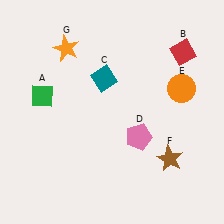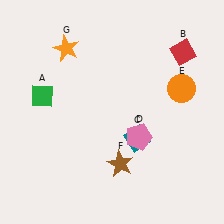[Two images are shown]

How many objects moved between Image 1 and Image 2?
2 objects moved between the two images.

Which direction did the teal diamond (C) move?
The teal diamond (C) moved down.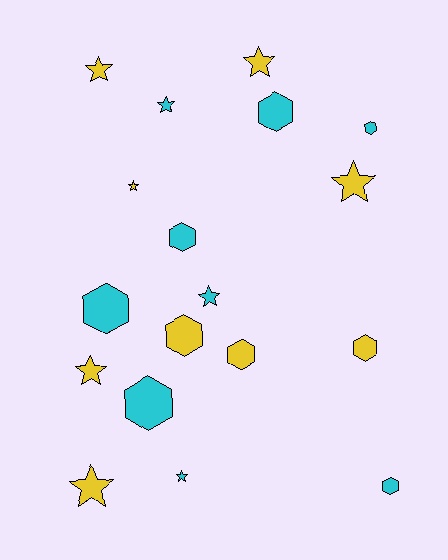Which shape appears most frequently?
Hexagon, with 9 objects.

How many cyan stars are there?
There are 3 cyan stars.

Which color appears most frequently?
Cyan, with 9 objects.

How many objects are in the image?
There are 18 objects.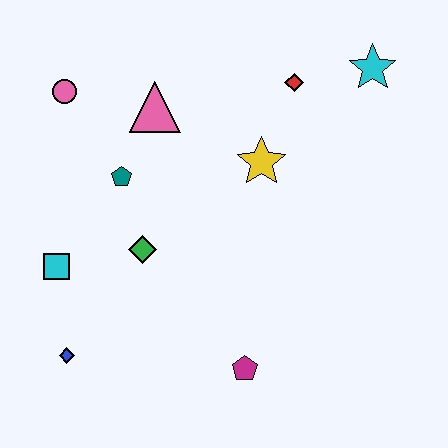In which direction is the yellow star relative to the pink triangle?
The yellow star is to the right of the pink triangle.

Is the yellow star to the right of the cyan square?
Yes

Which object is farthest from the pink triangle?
The magenta pentagon is farthest from the pink triangle.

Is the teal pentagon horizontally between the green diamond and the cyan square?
Yes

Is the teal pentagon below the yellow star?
Yes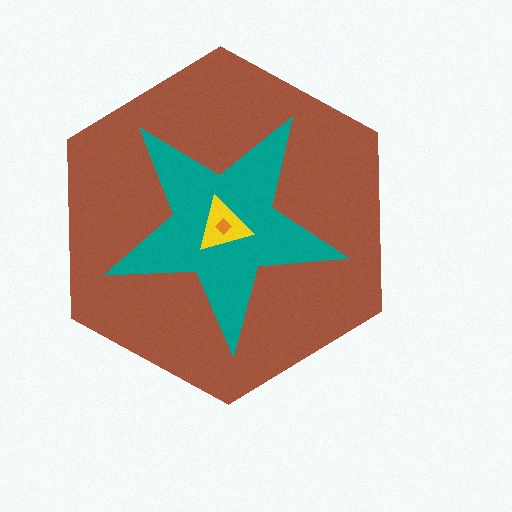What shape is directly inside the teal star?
The yellow triangle.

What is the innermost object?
The orange diamond.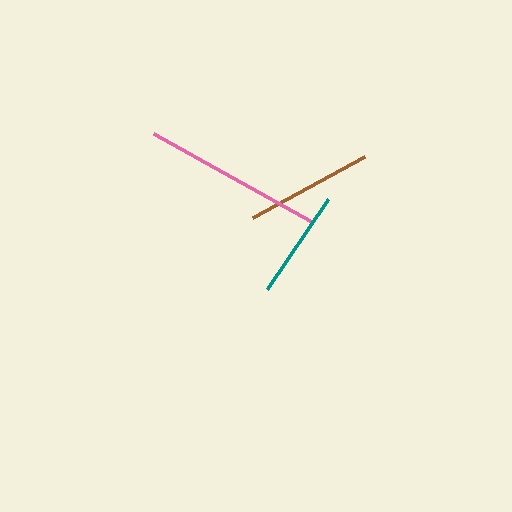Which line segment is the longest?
The pink line is the longest at approximately 181 pixels.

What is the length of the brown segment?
The brown segment is approximately 127 pixels long.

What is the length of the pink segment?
The pink segment is approximately 181 pixels long.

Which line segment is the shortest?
The teal line is the shortest at approximately 108 pixels.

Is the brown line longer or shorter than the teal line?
The brown line is longer than the teal line.